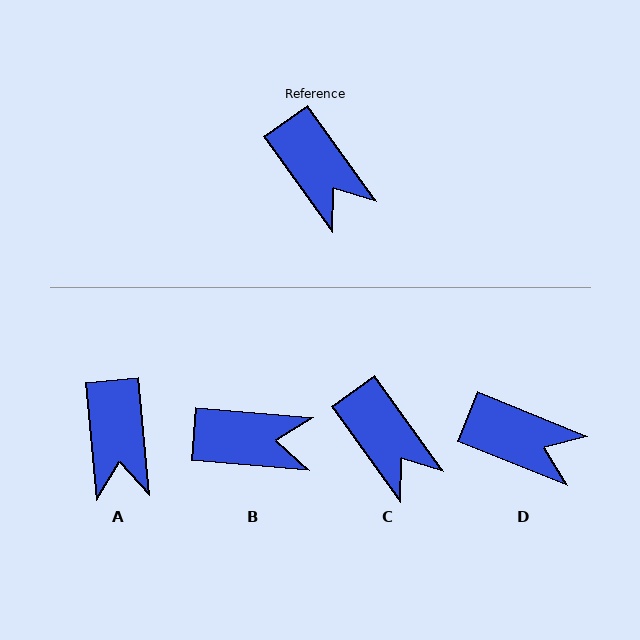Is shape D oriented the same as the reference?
No, it is off by about 32 degrees.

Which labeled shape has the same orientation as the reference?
C.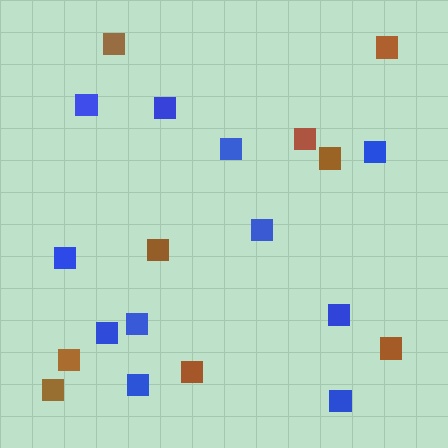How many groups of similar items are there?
There are 2 groups: one group of blue squares (11) and one group of brown squares (9).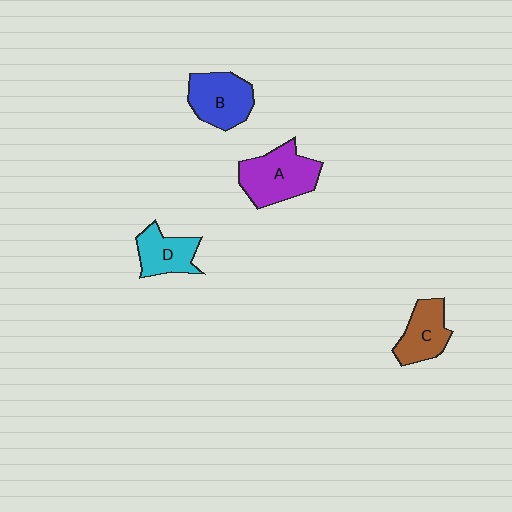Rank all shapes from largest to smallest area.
From largest to smallest: A (purple), B (blue), C (brown), D (cyan).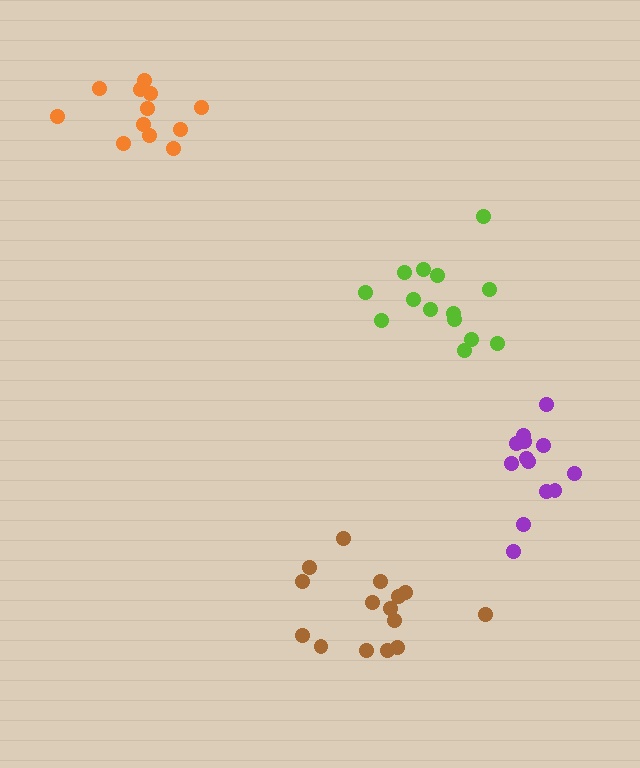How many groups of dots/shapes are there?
There are 4 groups.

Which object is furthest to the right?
The purple cluster is rightmost.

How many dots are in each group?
Group 1: 15 dots, Group 2: 12 dots, Group 3: 14 dots, Group 4: 13 dots (54 total).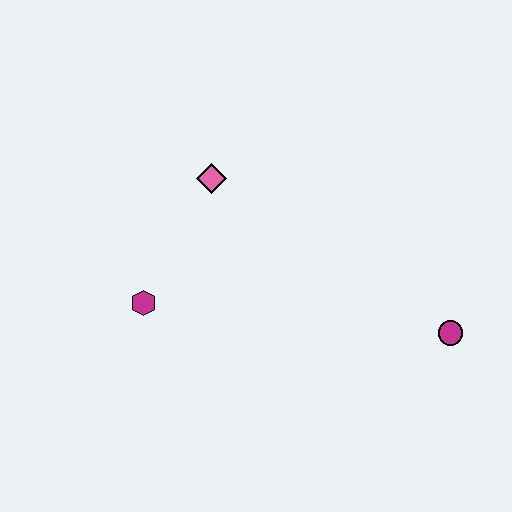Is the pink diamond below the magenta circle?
No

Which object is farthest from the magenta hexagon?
The magenta circle is farthest from the magenta hexagon.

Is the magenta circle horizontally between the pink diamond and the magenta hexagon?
No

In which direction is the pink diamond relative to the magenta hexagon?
The pink diamond is above the magenta hexagon.